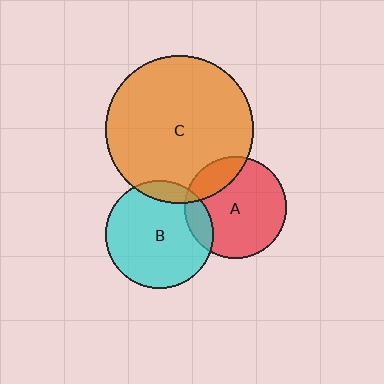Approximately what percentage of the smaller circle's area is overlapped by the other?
Approximately 15%.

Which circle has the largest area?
Circle C (orange).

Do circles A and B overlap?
Yes.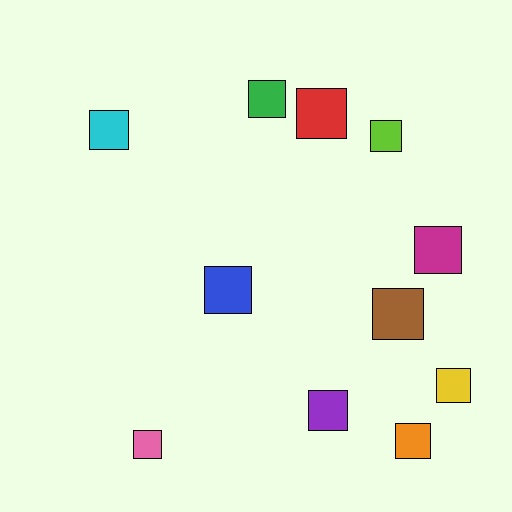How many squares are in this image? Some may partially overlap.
There are 11 squares.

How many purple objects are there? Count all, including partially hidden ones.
There is 1 purple object.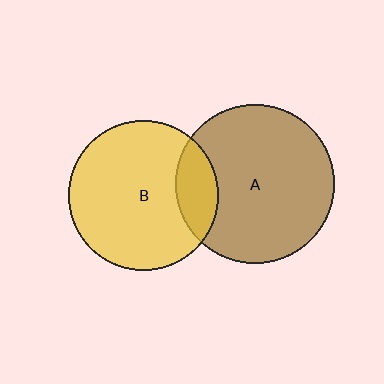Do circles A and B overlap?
Yes.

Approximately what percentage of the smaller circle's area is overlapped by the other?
Approximately 20%.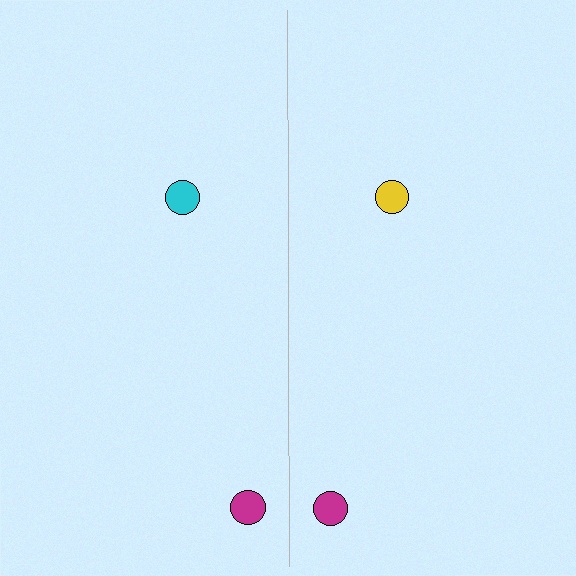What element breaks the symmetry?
The yellow circle on the right side breaks the symmetry — its mirror counterpart is cyan.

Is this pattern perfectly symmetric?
No, the pattern is not perfectly symmetric. The yellow circle on the right side breaks the symmetry — its mirror counterpart is cyan.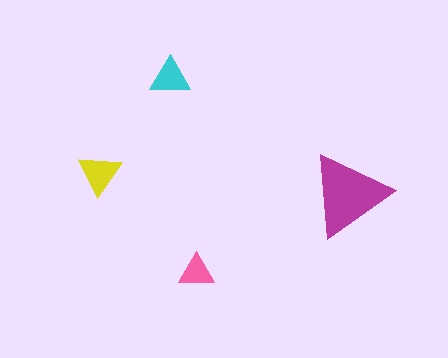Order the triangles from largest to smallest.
the magenta one, the yellow one, the cyan one, the pink one.